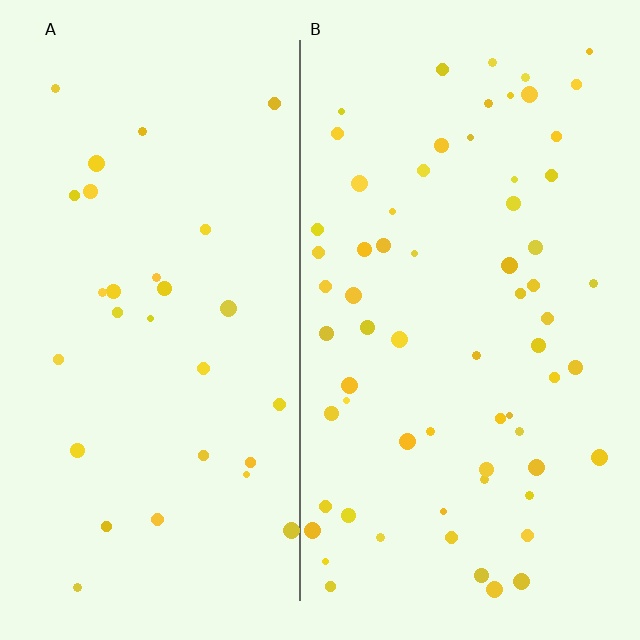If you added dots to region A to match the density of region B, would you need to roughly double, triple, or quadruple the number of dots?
Approximately double.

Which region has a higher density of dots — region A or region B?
B (the right).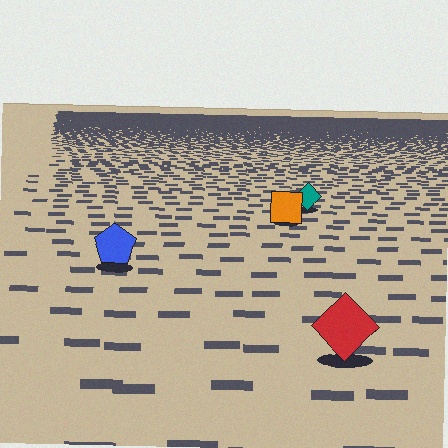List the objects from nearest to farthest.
From nearest to farthest: the red diamond, the blue pentagon, the orange square, the teal diamond.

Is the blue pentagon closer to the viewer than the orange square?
Yes. The blue pentagon is closer — you can tell from the texture gradient: the ground texture is coarser near it.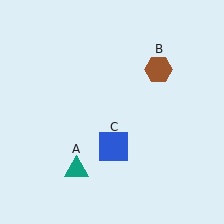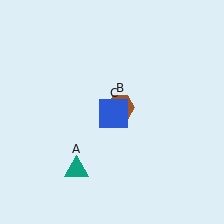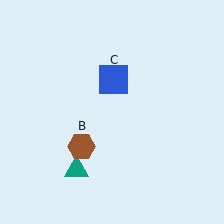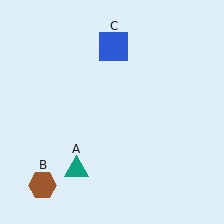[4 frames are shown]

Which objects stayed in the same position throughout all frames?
Teal triangle (object A) remained stationary.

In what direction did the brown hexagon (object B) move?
The brown hexagon (object B) moved down and to the left.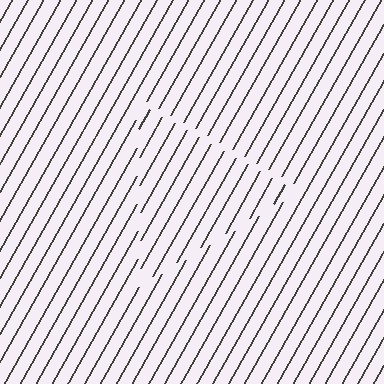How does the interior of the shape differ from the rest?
The interior of the shape contains the same grating, shifted by half a period — the contour is defined by the phase discontinuity where line-ends from the inner and outer gratings abut.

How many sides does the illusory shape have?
3 sides — the line-ends trace a triangle.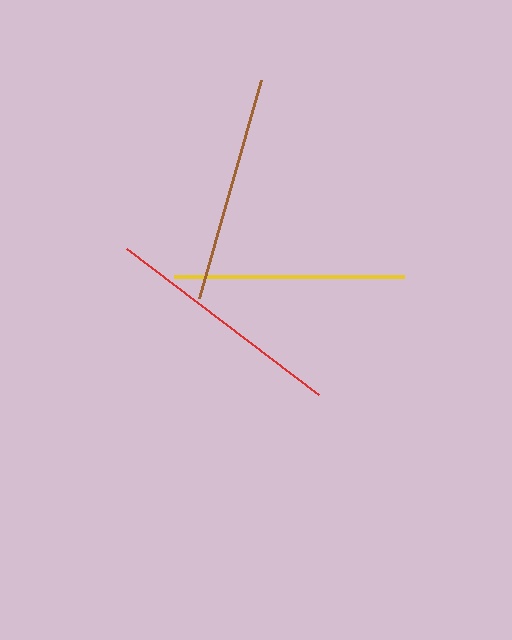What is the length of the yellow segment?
The yellow segment is approximately 230 pixels long.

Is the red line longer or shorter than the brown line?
The red line is longer than the brown line.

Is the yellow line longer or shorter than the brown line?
The yellow line is longer than the brown line.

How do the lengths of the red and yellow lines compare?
The red and yellow lines are approximately the same length.